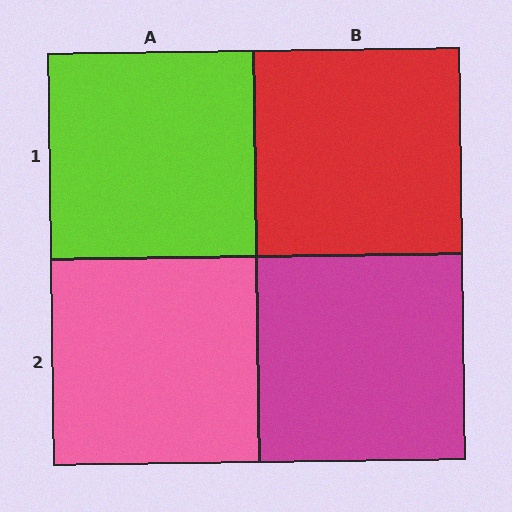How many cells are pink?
1 cell is pink.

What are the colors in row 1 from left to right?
Lime, red.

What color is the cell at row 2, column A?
Pink.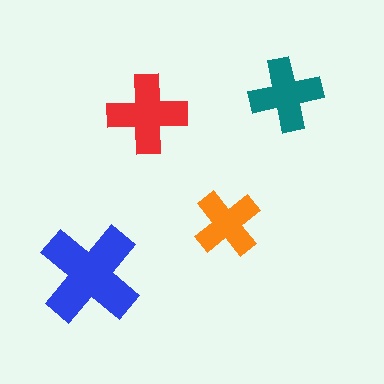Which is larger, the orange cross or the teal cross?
The teal one.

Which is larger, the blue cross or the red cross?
The blue one.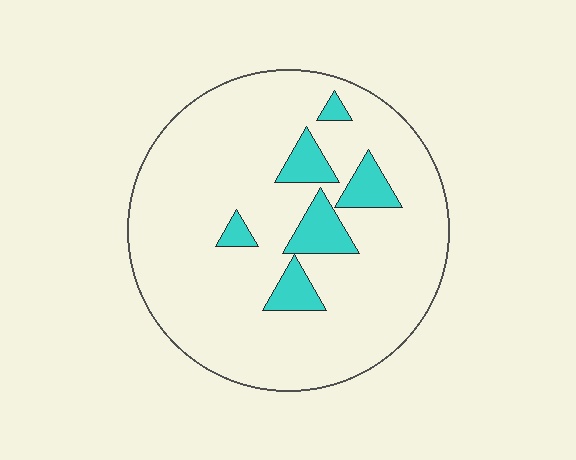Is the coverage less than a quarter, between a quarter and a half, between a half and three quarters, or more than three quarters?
Less than a quarter.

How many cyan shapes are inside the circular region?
6.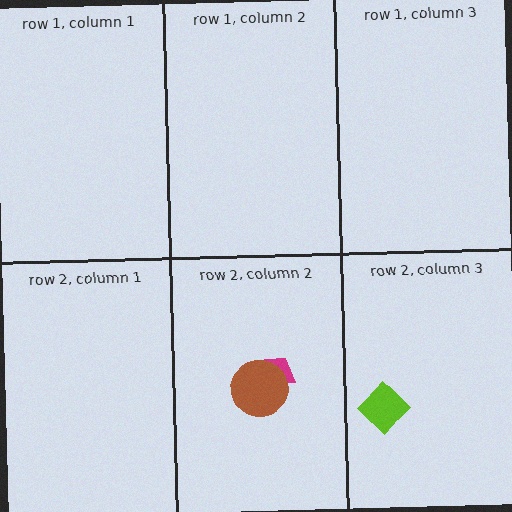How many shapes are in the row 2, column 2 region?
2.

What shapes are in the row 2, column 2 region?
The magenta trapezoid, the brown circle.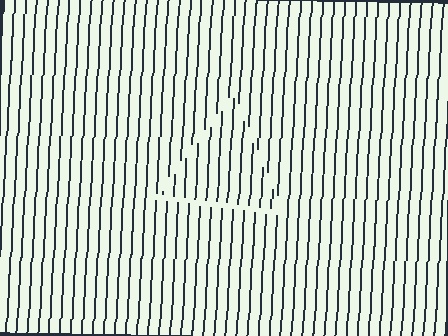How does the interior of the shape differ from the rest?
The interior of the shape contains the same grating, shifted by half a period — the contour is defined by the phase discontinuity where line-ends from the inner and outer gratings abut.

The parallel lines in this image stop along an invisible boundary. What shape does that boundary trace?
An illusory triangle. The interior of the shape contains the same grating, shifted by half a period — the contour is defined by the phase discontinuity where line-ends from the inner and outer gratings abut.